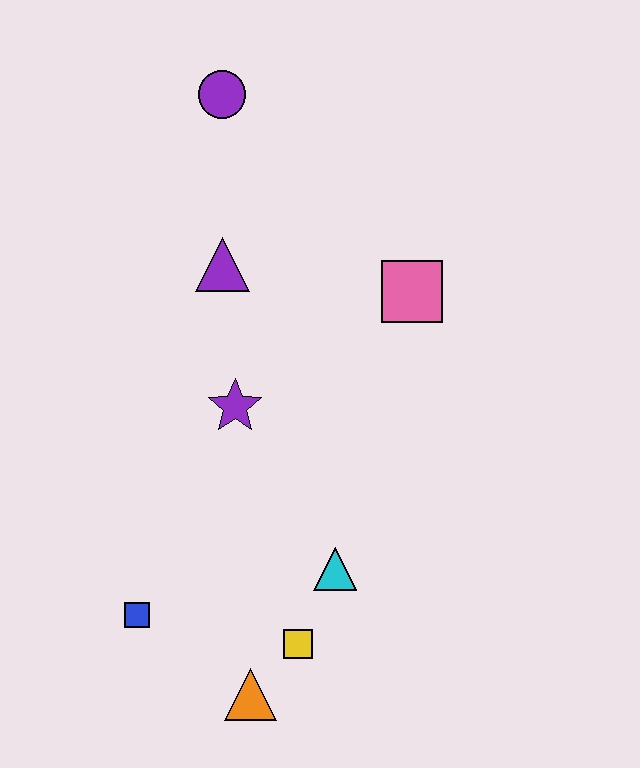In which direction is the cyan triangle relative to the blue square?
The cyan triangle is to the right of the blue square.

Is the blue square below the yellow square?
No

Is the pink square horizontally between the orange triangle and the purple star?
No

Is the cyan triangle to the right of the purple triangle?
Yes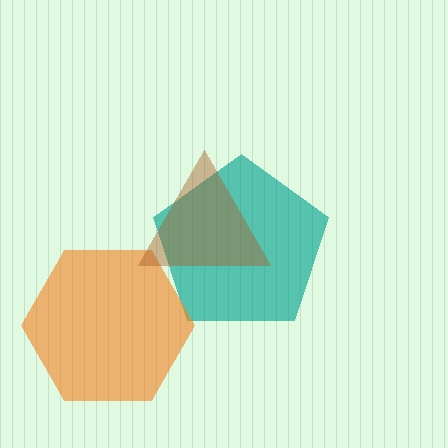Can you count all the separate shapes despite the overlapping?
Yes, there are 3 separate shapes.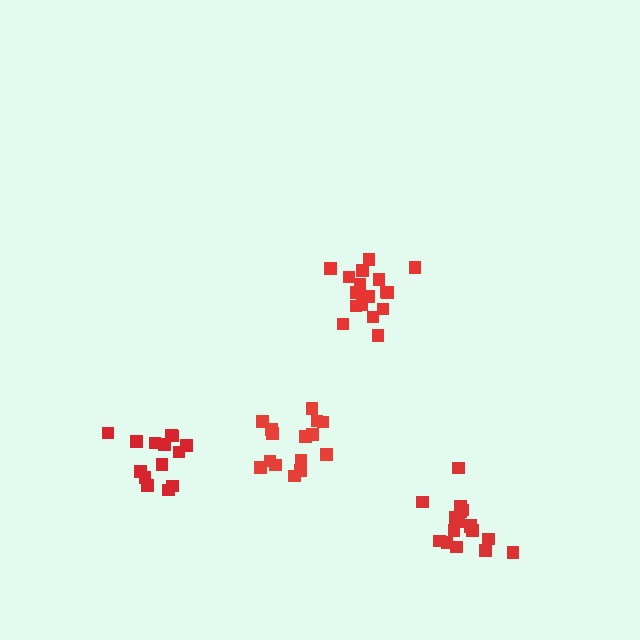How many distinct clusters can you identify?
There are 4 distinct clusters.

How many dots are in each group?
Group 1: 15 dots, Group 2: 14 dots, Group 3: 17 dots, Group 4: 17 dots (63 total).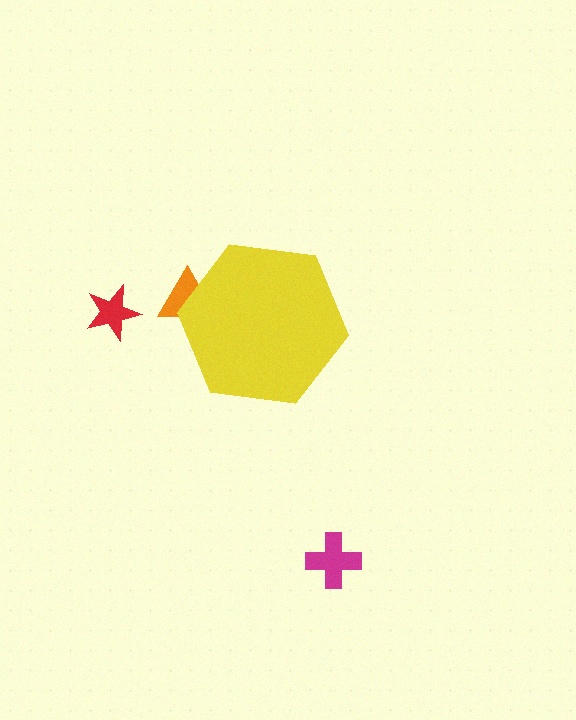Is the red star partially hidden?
No, the red star is fully visible.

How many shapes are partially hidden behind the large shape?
1 shape is partially hidden.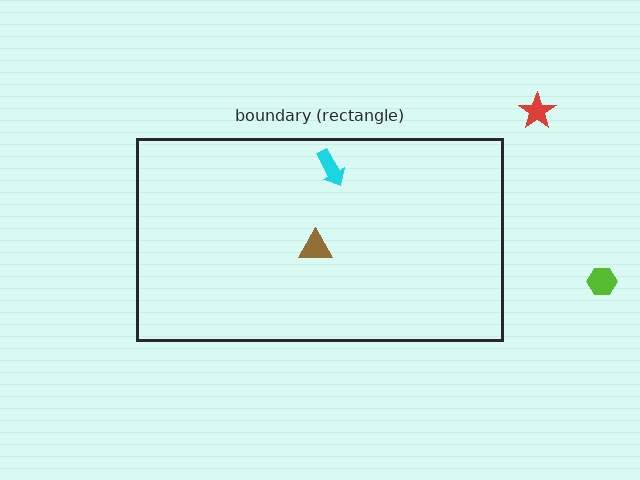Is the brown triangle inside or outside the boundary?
Inside.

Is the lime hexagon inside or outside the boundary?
Outside.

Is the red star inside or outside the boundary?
Outside.